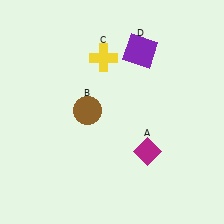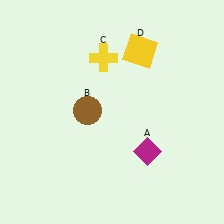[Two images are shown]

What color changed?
The square (D) changed from purple in Image 1 to yellow in Image 2.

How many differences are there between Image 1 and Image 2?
There is 1 difference between the two images.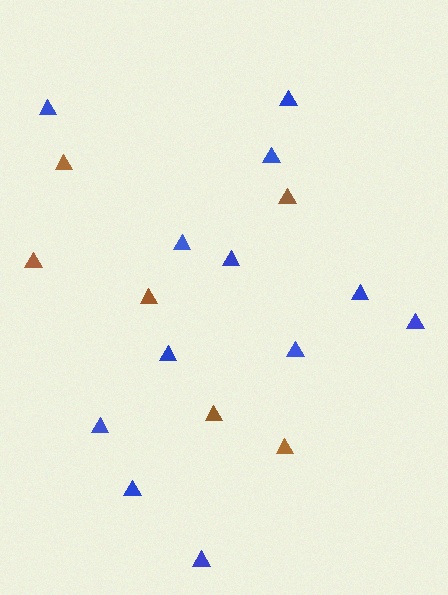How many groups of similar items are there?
There are 2 groups: one group of brown triangles (6) and one group of blue triangles (12).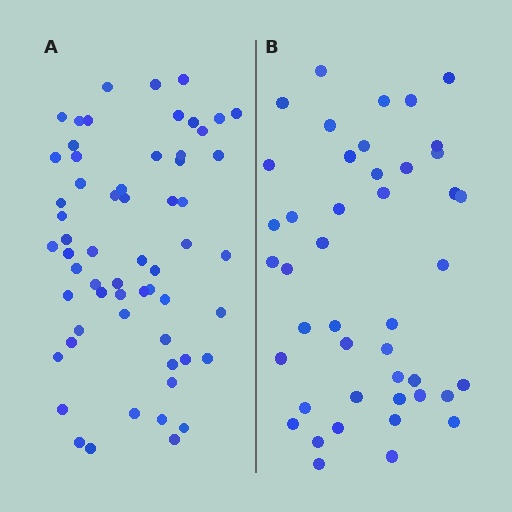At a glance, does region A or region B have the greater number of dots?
Region A (the left region) has more dots.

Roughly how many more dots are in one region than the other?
Region A has approximately 15 more dots than region B.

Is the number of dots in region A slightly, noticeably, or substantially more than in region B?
Region A has noticeably more, but not dramatically so. The ratio is roughly 1.4 to 1.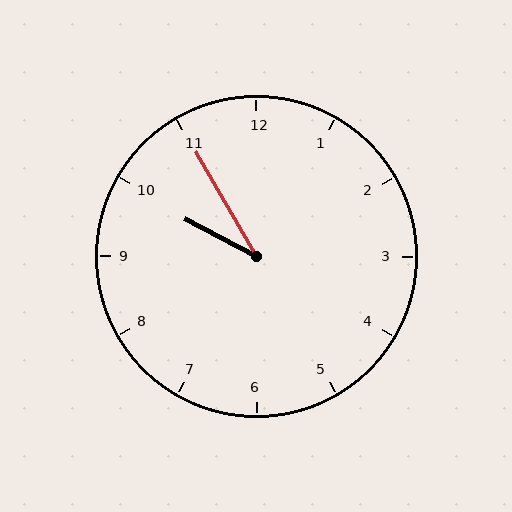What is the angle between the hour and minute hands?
Approximately 32 degrees.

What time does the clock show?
9:55.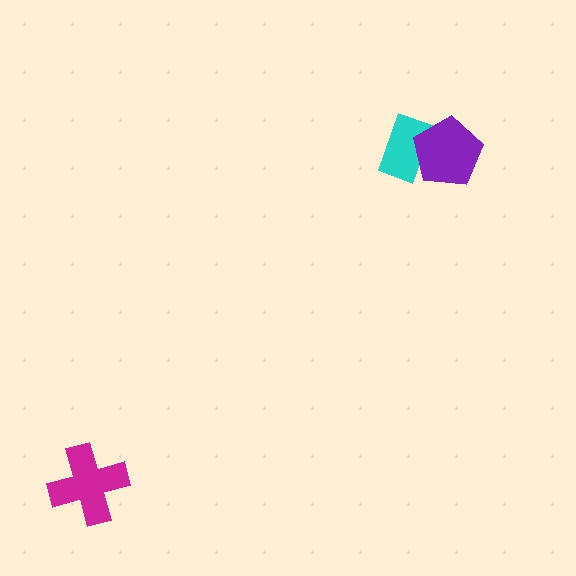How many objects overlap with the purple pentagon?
1 object overlaps with the purple pentagon.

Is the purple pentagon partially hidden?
No, no other shape covers it.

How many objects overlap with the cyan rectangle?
1 object overlaps with the cyan rectangle.